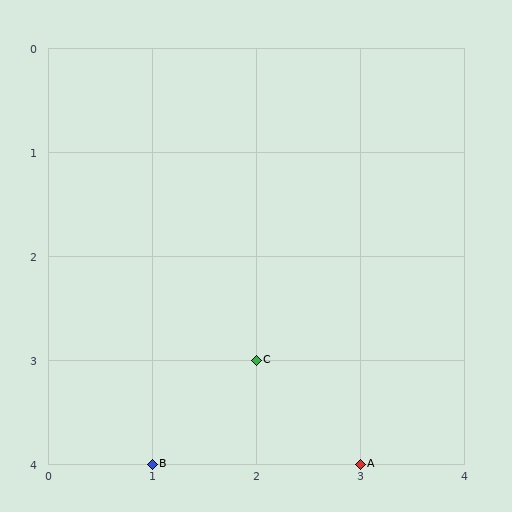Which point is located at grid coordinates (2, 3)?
Point C is at (2, 3).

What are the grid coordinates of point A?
Point A is at grid coordinates (3, 4).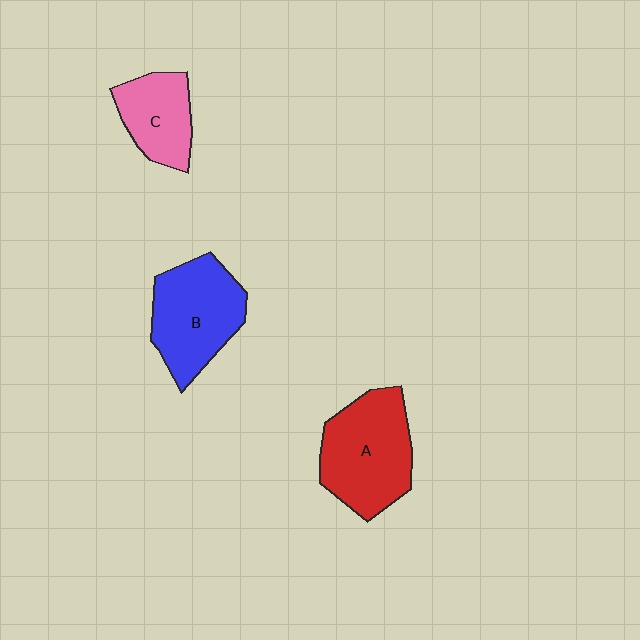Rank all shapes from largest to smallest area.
From largest to smallest: A (red), B (blue), C (pink).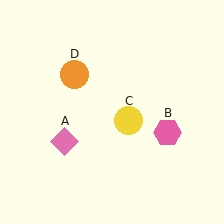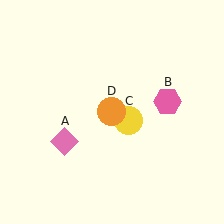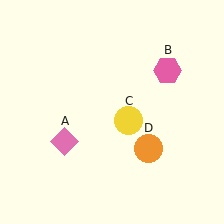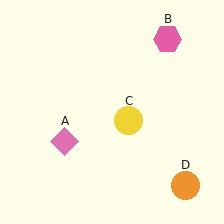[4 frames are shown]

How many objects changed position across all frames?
2 objects changed position: pink hexagon (object B), orange circle (object D).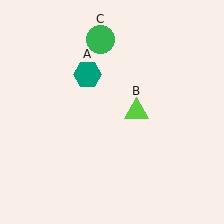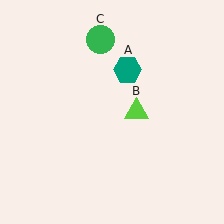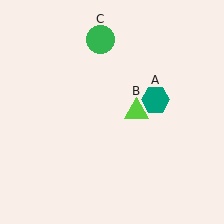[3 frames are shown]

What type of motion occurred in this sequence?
The teal hexagon (object A) rotated clockwise around the center of the scene.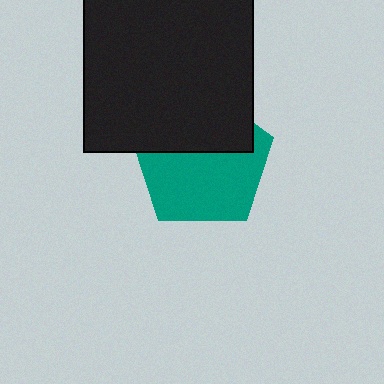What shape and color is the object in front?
The object in front is a black square.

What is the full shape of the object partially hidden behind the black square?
The partially hidden object is a teal pentagon.